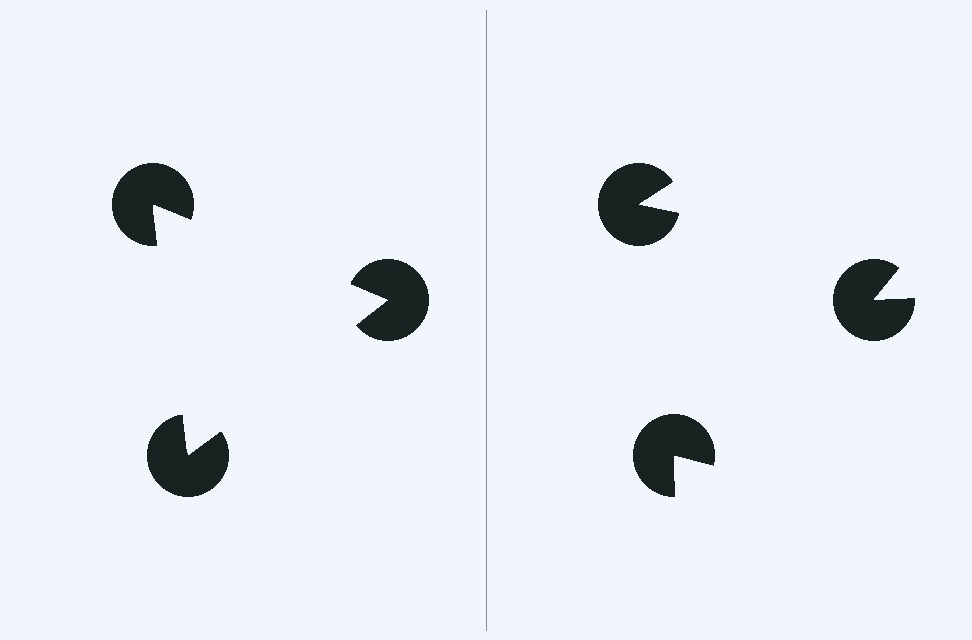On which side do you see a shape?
An illusory triangle appears on the left side. On the right side the wedge cuts are rotated, so no coherent shape forms.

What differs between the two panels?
The pac-man discs are positioned identically on both sides; only the wedge orientations differ. On the left they align to a triangle; on the right they are misaligned.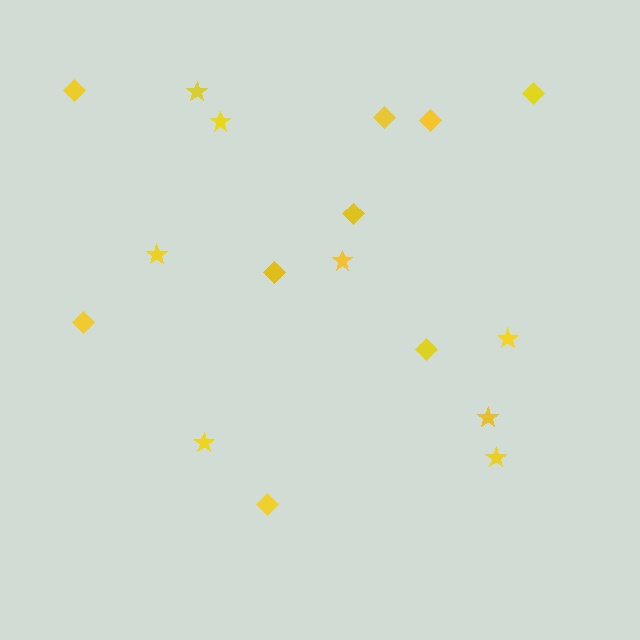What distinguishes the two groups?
There are 2 groups: one group of diamonds (9) and one group of stars (8).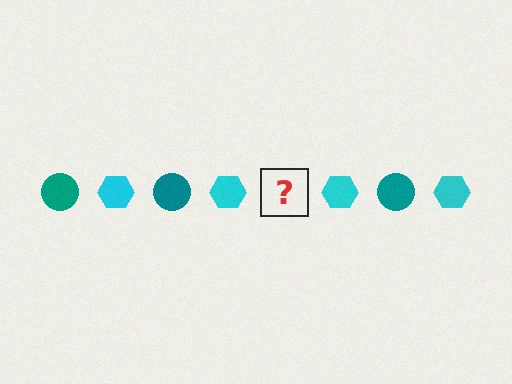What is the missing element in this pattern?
The missing element is a teal circle.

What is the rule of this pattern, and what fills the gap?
The rule is that the pattern alternates between teal circle and cyan hexagon. The gap should be filled with a teal circle.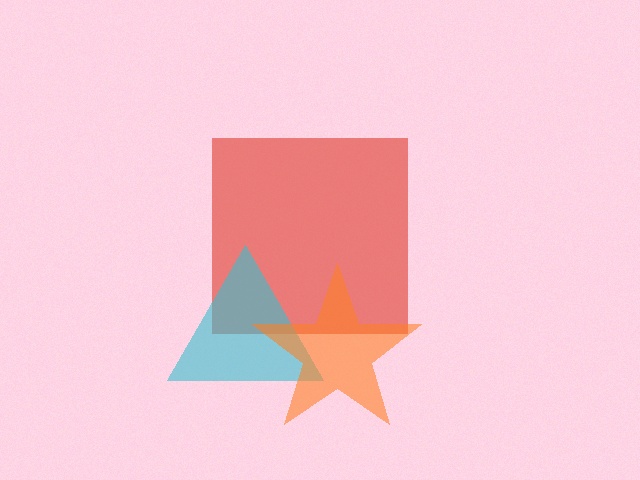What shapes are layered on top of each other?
The layered shapes are: a red square, a cyan triangle, an orange star.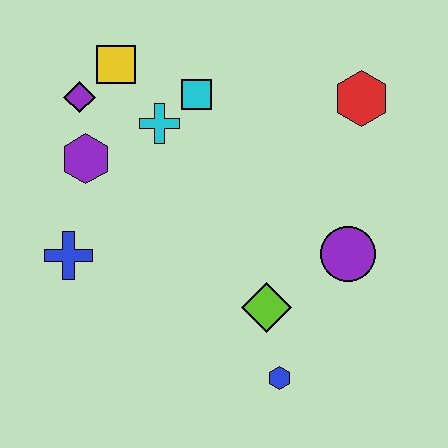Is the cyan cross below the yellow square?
Yes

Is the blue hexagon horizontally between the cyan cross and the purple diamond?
No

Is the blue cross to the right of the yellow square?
No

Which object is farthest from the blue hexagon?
The yellow square is farthest from the blue hexagon.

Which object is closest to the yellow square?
The purple diamond is closest to the yellow square.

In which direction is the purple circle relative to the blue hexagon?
The purple circle is above the blue hexagon.